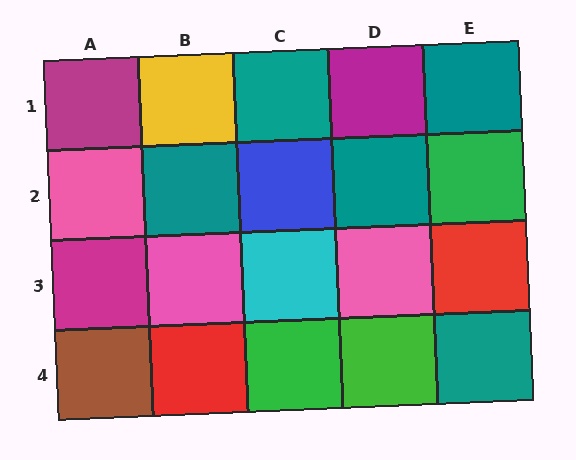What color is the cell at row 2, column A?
Pink.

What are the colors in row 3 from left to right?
Magenta, pink, cyan, pink, red.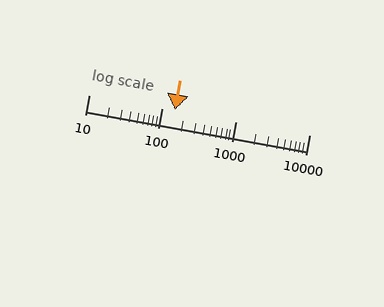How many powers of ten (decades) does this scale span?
The scale spans 3 decades, from 10 to 10000.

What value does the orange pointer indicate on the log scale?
The pointer indicates approximately 150.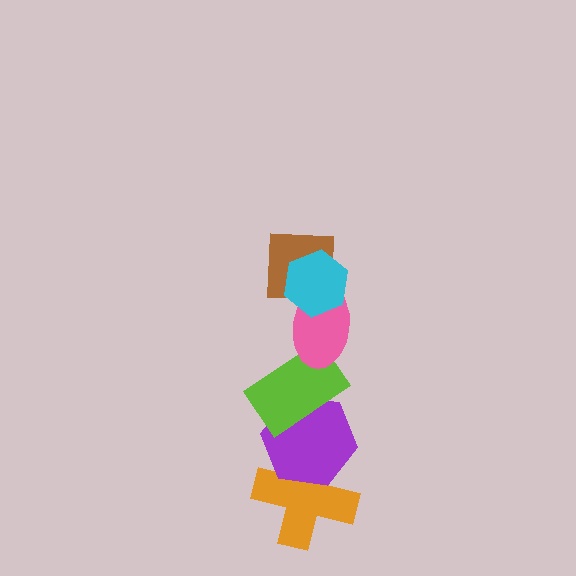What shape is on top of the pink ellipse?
The brown square is on top of the pink ellipse.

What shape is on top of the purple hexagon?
The lime rectangle is on top of the purple hexagon.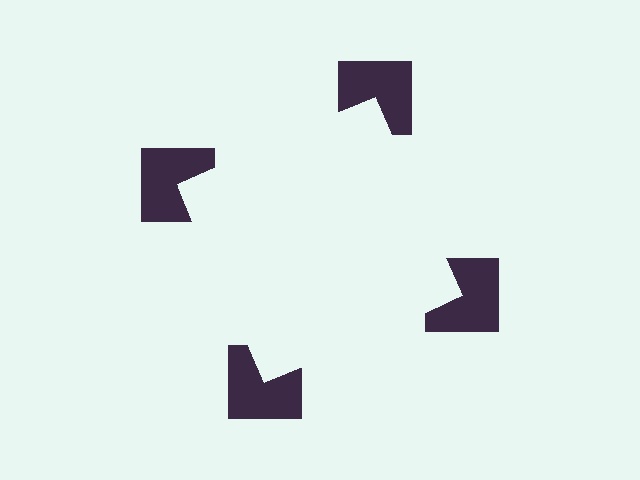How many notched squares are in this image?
There are 4 — one at each vertex of the illusory square.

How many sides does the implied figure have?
4 sides.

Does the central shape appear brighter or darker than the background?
It typically appears slightly brighter than the background, even though no actual brightness change is drawn.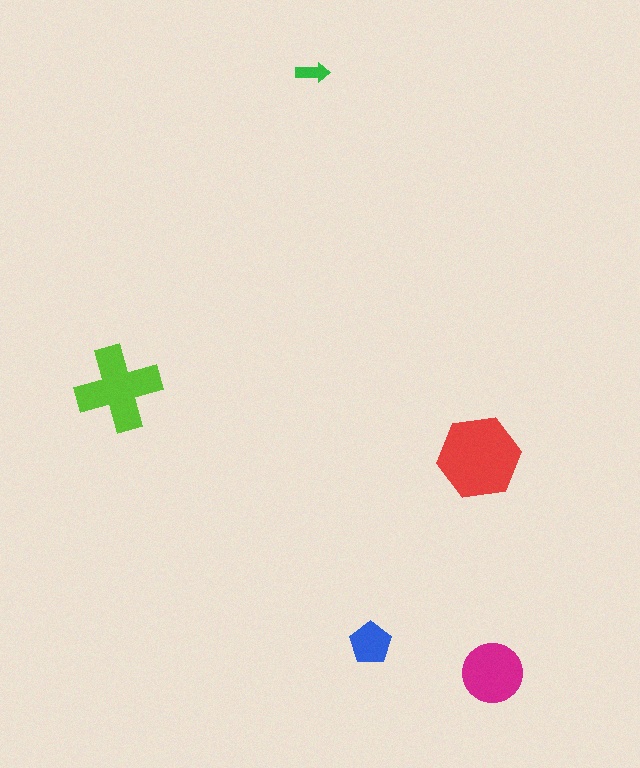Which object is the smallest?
The green arrow.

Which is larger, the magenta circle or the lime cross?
The lime cross.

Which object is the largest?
The red hexagon.